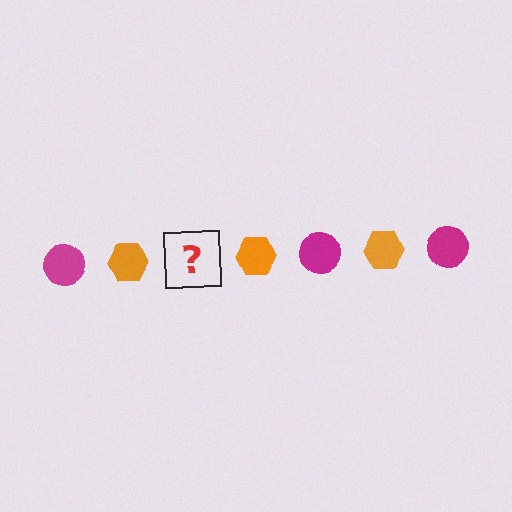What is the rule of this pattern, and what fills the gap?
The rule is that the pattern alternates between magenta circle and orange hexagon. The gap should be filled with a magenta circle.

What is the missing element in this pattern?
The missing element is a magenta circle.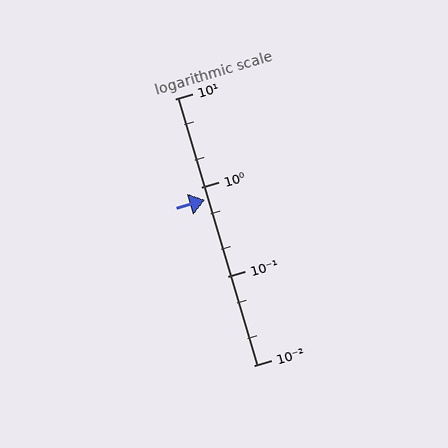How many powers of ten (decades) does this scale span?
The scale spans 3 decades, from 0.01 to 10.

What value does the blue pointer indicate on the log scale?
The pointer indicates approximately 0.72.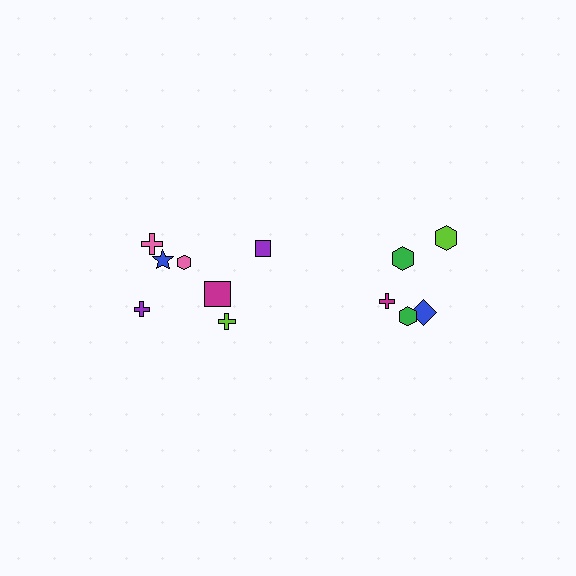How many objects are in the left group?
There are 7 objects.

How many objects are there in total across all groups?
There are 12 objects.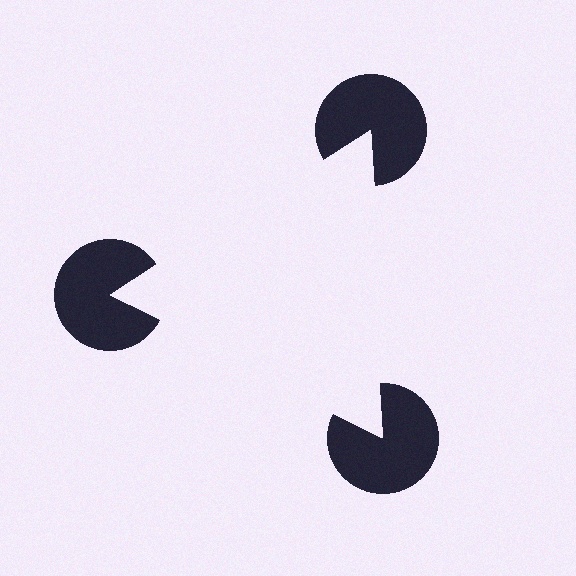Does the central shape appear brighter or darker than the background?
It typically appears slightly brighter than the background, even though no actual brightness change is drawn.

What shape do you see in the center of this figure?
An illusory triangle — its edges are inferred from the aligned wedge cuts in the pac-man discs, not physically drawn.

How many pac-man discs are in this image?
There are 3 — one at each vertex of the illusory triangle.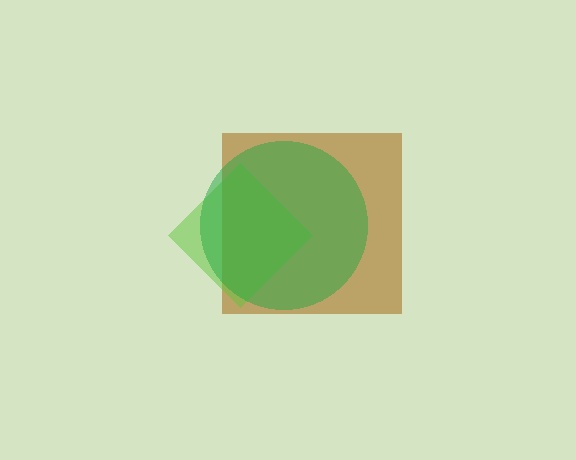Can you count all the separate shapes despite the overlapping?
Yes, there are 3 separate shapes.